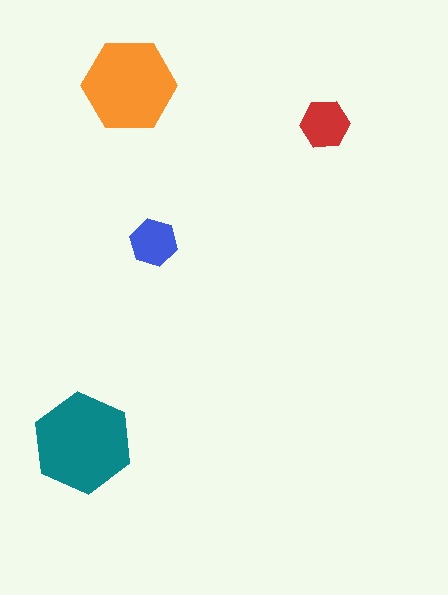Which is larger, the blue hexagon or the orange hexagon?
The orange one.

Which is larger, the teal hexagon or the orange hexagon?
The teal one.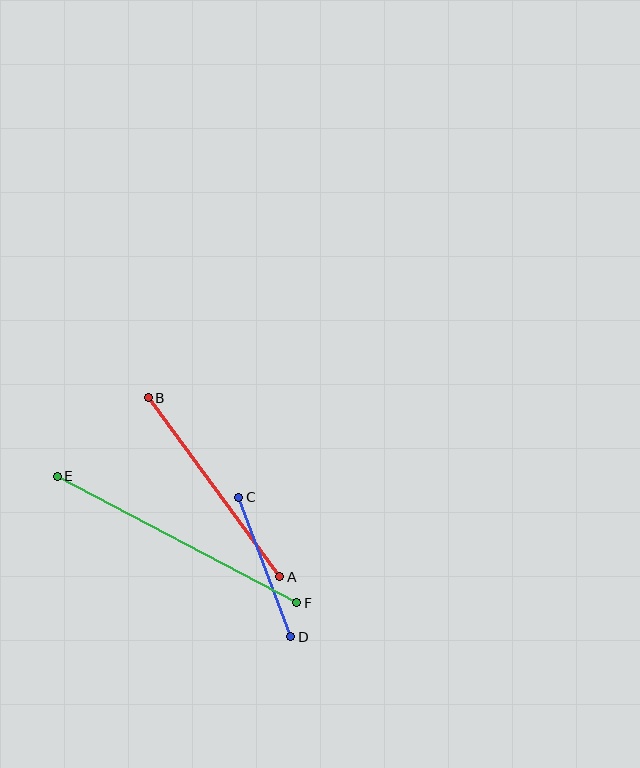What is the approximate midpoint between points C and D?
The midpoint is at approximately (265, 567) pixels.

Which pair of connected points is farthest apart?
Points E and F are farthest apart.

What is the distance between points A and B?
The distance is approximately 222 pixels.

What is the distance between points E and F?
The distance is approximately 270 pixels.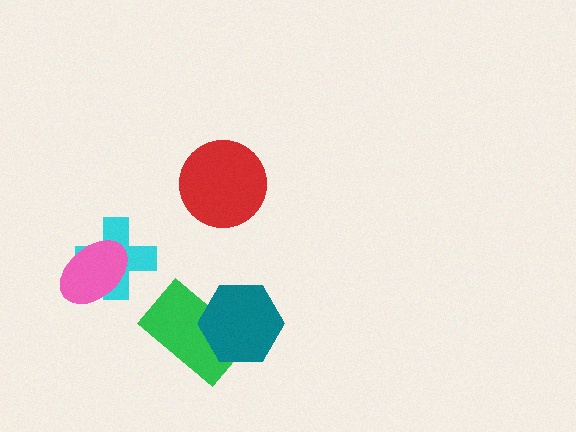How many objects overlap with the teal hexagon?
1 object overlaps with the teal hexagon.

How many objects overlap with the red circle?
0 objects overlap with the red circle.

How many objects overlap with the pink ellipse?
1 object overlaps with the pink ellipse.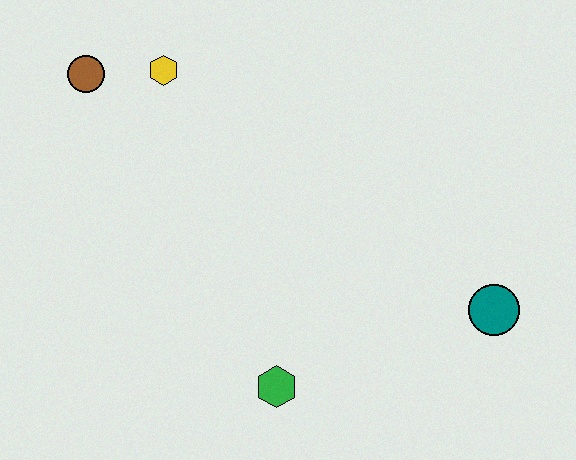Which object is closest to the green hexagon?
The teal circle is closest to the green hexagon.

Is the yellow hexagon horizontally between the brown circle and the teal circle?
Yes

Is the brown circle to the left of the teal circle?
Yes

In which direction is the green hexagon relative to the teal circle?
The green hexagon is to the left of the teal circle.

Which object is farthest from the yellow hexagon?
The teal circle is farthest from the yellow hexagon.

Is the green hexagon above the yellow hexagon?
No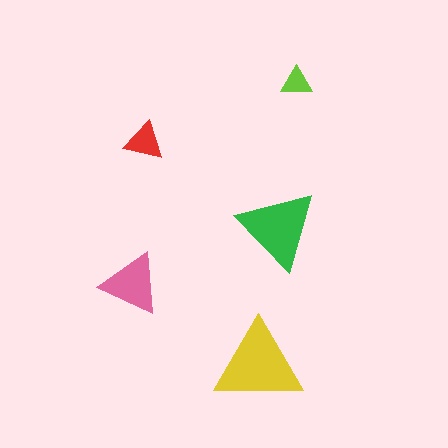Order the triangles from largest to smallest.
the yellow one, the green one, the pink one, the red one, the lime one.